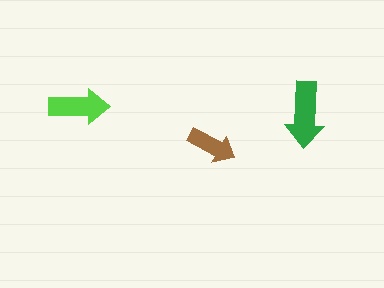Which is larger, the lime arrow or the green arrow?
The green one.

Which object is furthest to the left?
The lime arrow is leftmost.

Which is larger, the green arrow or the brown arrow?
The green one.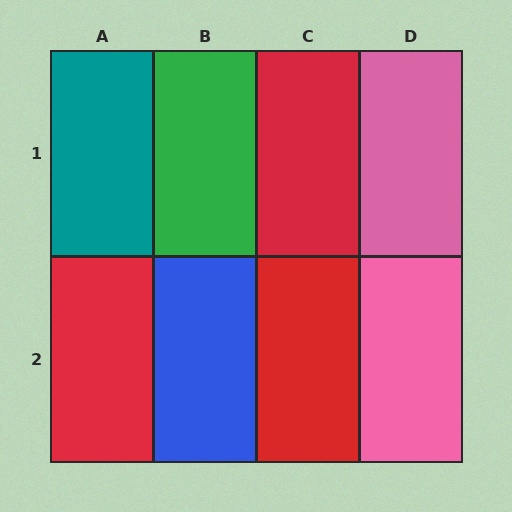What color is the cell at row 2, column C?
Red.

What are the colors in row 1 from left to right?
Teal, green, red, pink.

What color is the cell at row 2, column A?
Red.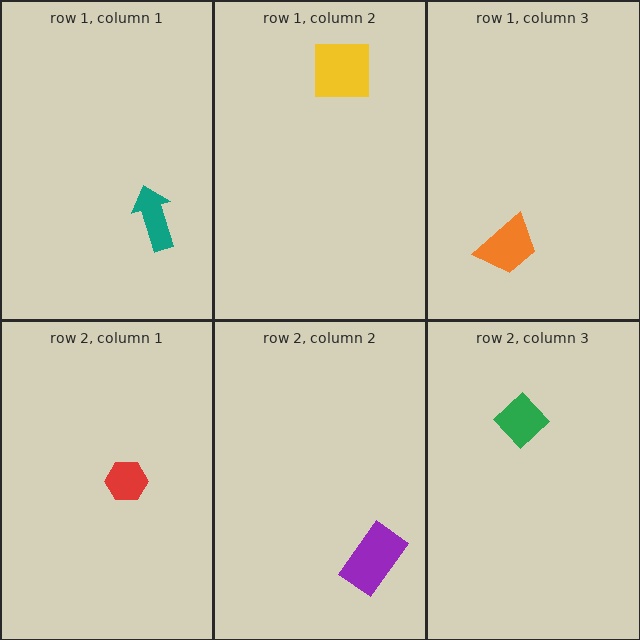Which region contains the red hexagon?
The row 2, column 1 region.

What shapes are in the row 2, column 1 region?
The red hexagon.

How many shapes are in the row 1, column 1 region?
1.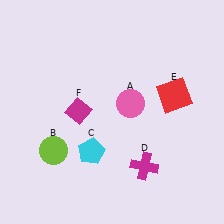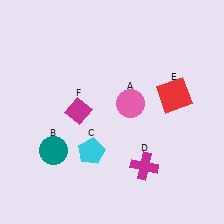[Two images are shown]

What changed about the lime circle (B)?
In Image 1, B is lime. In Image 2, it changed to teal.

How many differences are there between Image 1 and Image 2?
There is 1 difference between the two images.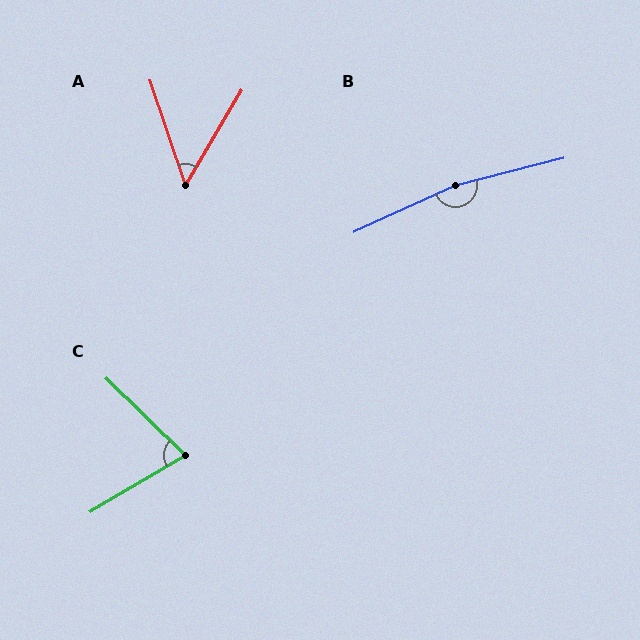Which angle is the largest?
B, at approximately 170 degrees.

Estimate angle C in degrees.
Approximately 75 degrees.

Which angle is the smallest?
A, at approximately 49 degrees.